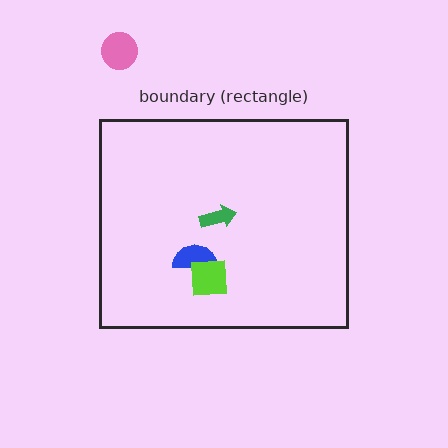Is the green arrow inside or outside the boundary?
Inside.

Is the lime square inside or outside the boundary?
Inside.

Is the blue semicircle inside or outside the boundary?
Inside.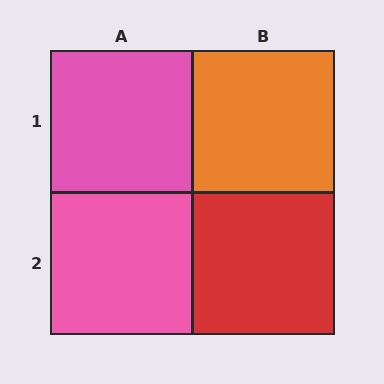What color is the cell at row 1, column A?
Pink.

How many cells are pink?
2 cells are pink.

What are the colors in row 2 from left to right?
Pink, red.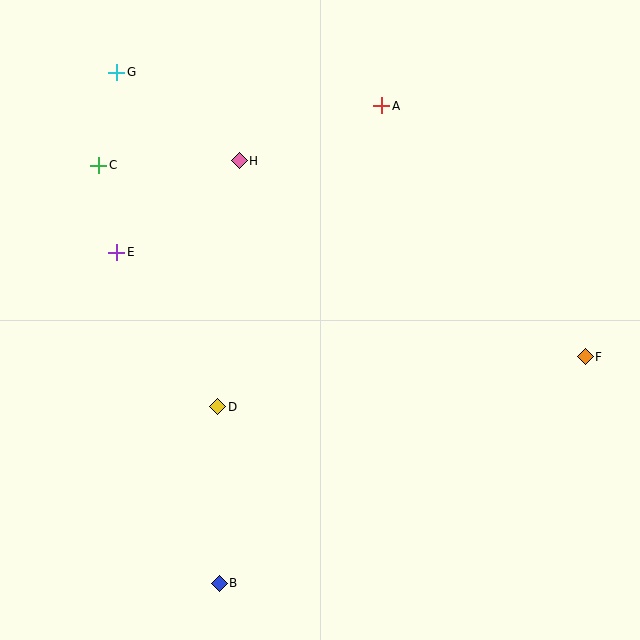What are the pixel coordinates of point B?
Point B is at (219, 583).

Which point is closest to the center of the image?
Point D at (218, 407) is closest to the center.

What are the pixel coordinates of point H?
Point H is at (239, 161).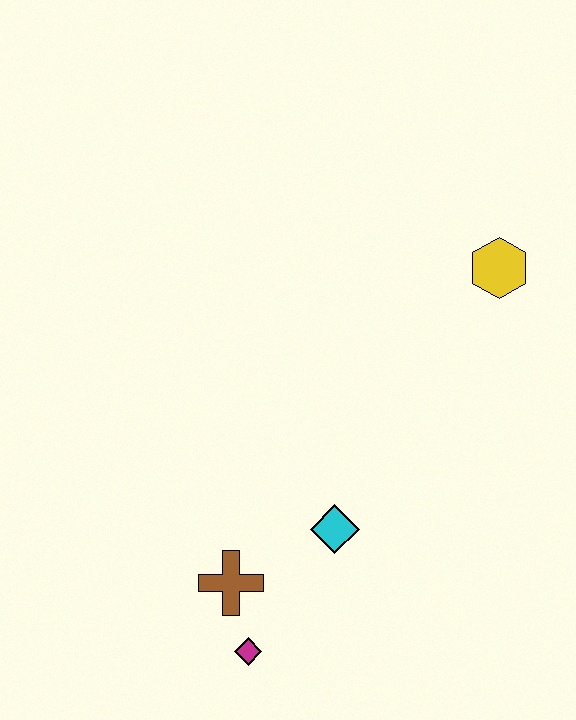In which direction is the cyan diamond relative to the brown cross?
The cyan diamond is to the right of the brown cross.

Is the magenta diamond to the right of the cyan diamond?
No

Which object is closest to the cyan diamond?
The brown cross is closest to the cyan diamond.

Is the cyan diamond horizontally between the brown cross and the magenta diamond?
No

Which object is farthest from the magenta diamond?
The yellow hexagon is farthest from the magenta diamond.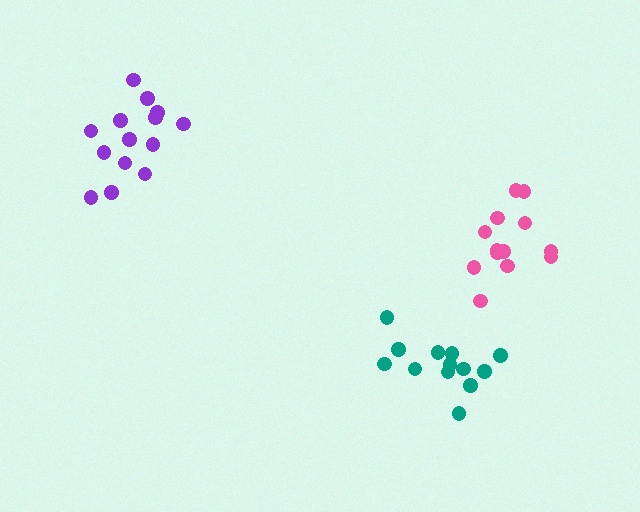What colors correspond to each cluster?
The clusters are colored: pink, purple, teal.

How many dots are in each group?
Group 1: 13 dots, Group 2: 14 dots, Group 3: 13 dots (40 total).